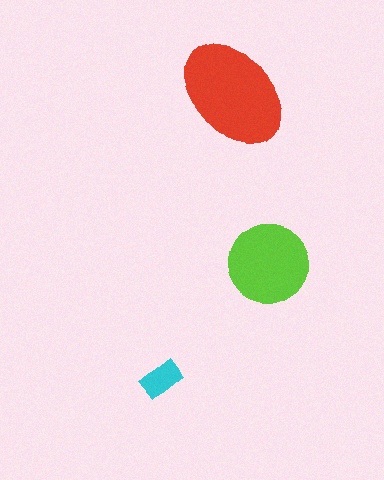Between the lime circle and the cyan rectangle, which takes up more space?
The lime circle.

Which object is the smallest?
The cyan rectangle.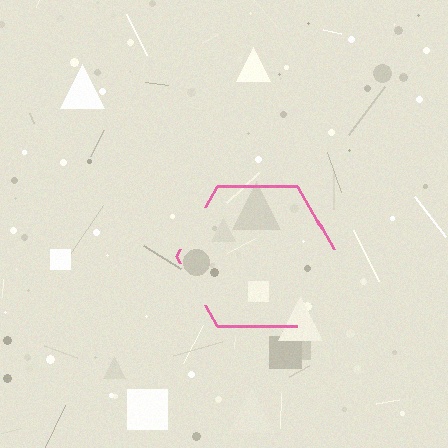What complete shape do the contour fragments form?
The contour fragments form a hexagon.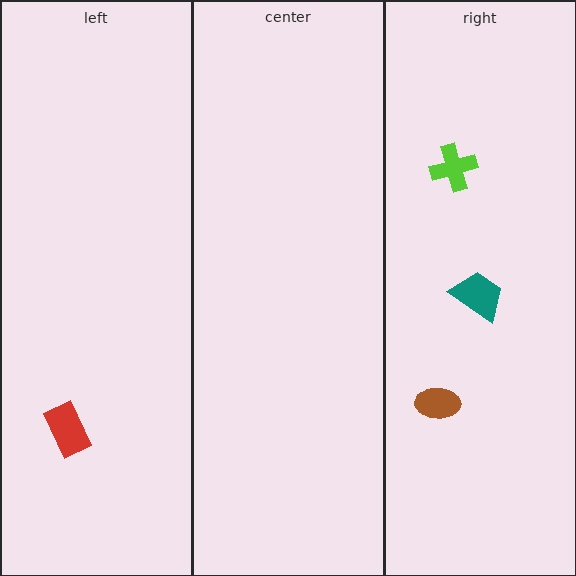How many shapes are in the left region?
1.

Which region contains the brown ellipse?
The right region.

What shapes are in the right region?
The teal trapezoid, the brown ellipse, the lime cross.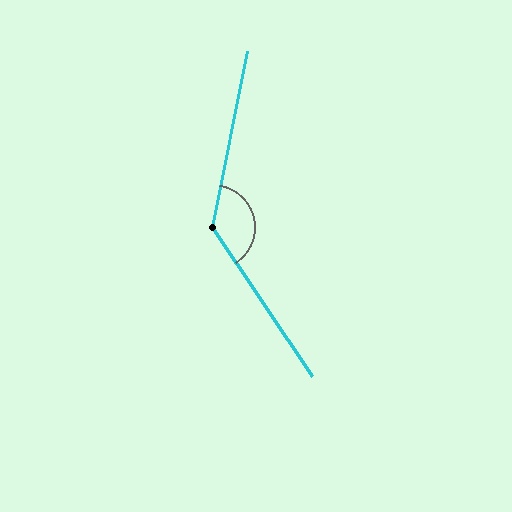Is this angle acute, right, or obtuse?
It is obtuse.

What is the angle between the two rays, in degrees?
Approximately 135 degrees.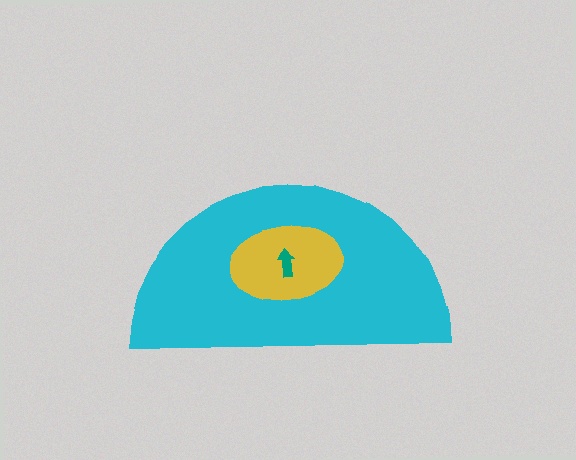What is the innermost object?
The teal arrow.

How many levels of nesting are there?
3.